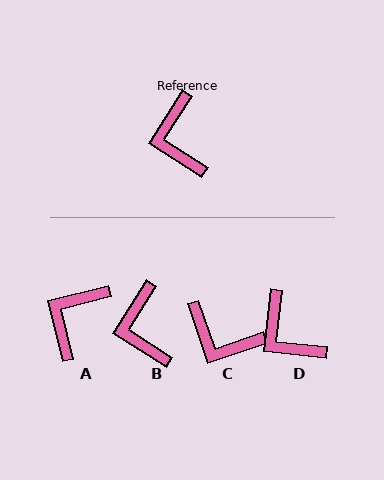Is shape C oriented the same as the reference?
No, it is off by about 51 degrees.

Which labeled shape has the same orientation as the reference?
B.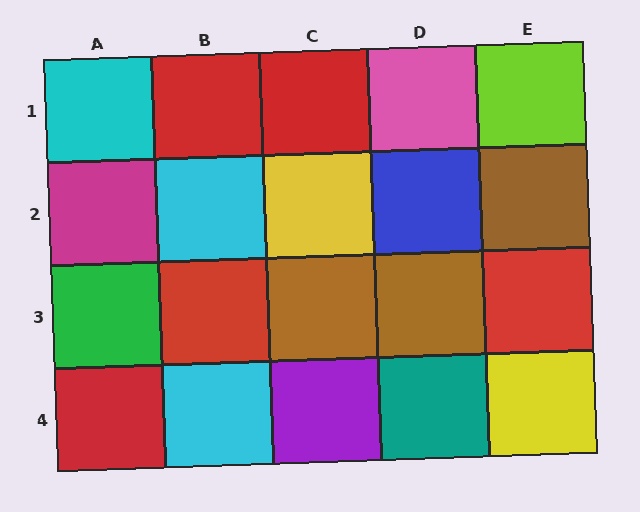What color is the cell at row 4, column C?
Purple.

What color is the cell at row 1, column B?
Red.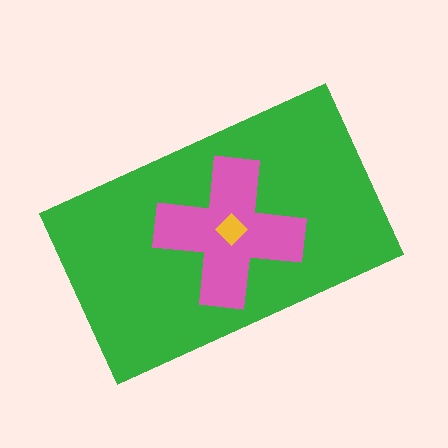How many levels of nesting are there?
3.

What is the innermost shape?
The yellow diamond.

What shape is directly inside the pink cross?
The yellow diamond.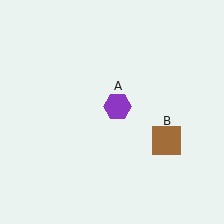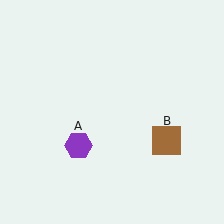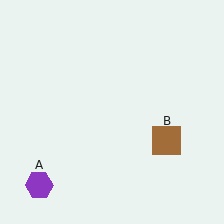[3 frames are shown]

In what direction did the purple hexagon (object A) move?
The purple hexagon (object A) moved down and to the left.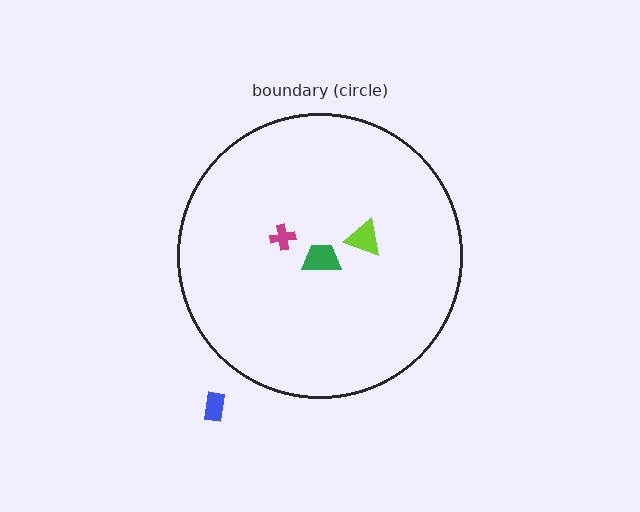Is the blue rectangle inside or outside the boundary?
Outside.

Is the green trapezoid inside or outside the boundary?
Inside.